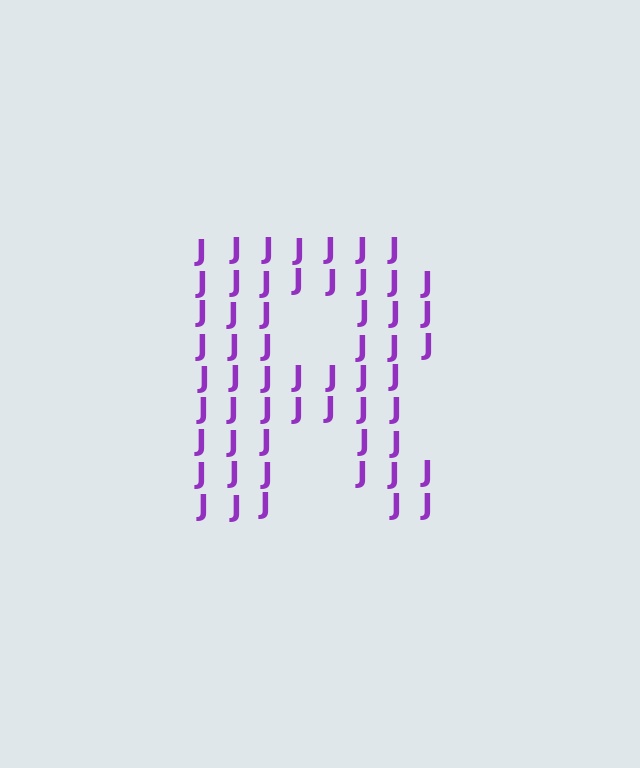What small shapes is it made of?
It is made of small letter J's.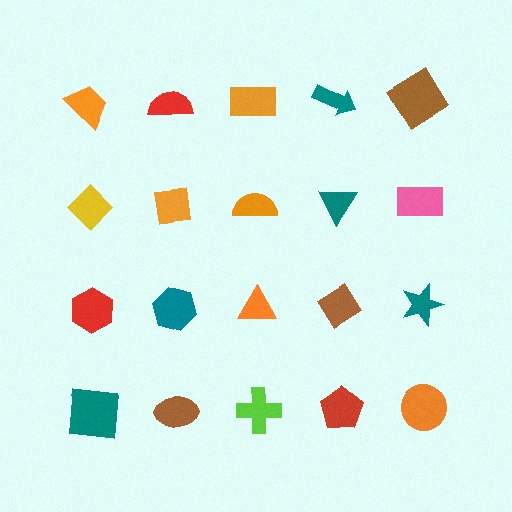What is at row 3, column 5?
A teal star.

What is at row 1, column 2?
A red semicircle.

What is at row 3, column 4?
A brown diamond.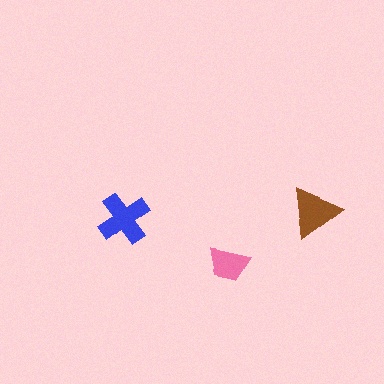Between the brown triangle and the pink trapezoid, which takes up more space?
The brown triangle.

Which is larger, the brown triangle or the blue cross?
The blue cross.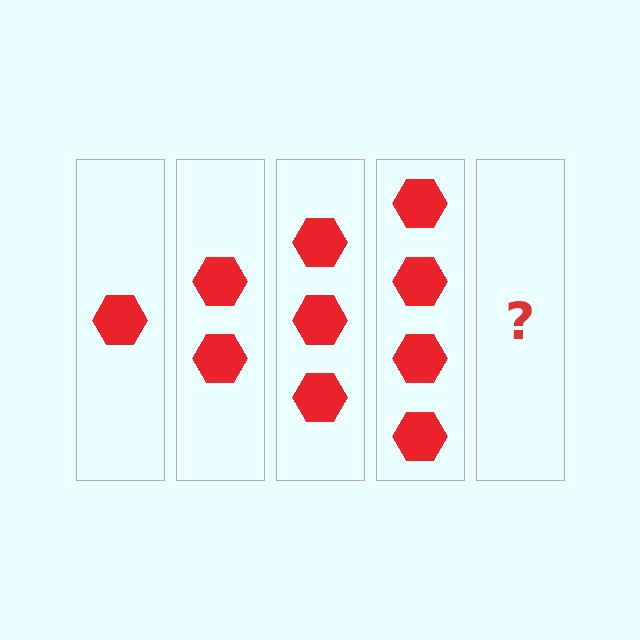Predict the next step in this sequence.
The next step is 5 hexagons.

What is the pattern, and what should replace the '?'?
The pattern is that each step adds one more hexagon. The '?' should be 5 hexagons.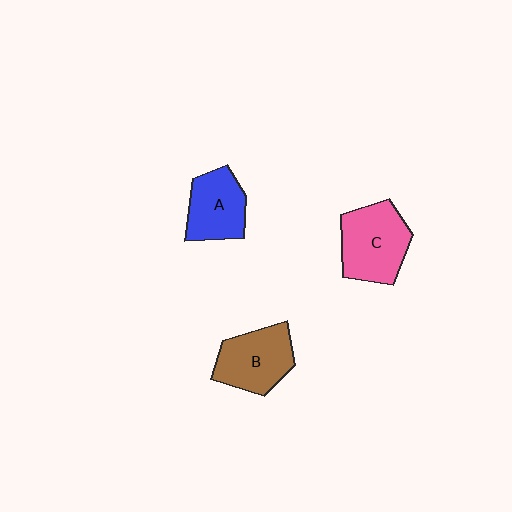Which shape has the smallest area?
Shape A (blue).